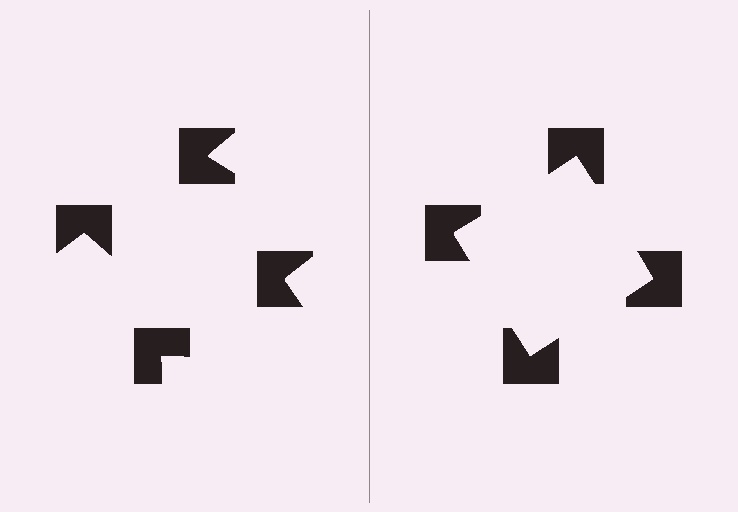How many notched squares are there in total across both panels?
8 — 4 on each side.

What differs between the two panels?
The notched squares are positioned identically on both sides; only the wedge orientations differ. On the right they align to a square; on the left they are misaligned.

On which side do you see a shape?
An illusory square appears on the right side. On the left side the wedge cuts are rotated, so no coherent shape forms.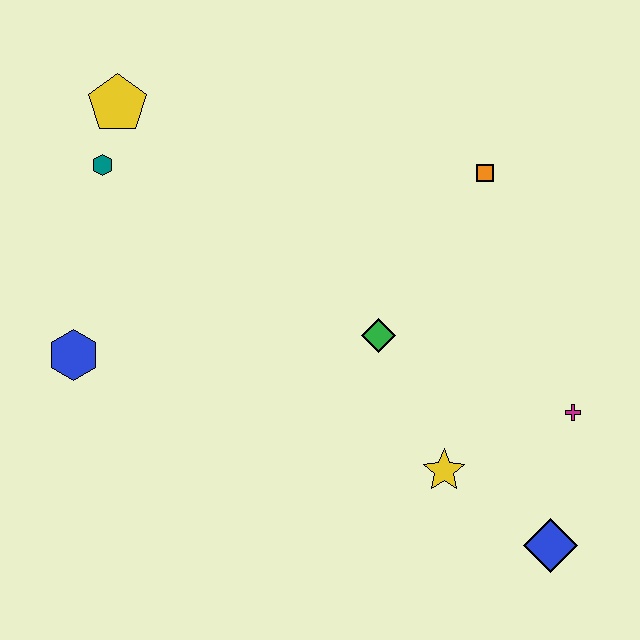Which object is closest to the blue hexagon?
The teal hexagon is closest to the blue hexagon.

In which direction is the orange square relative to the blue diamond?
The orange square is above the blue diamond.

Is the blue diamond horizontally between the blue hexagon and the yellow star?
No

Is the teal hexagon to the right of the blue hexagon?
Yes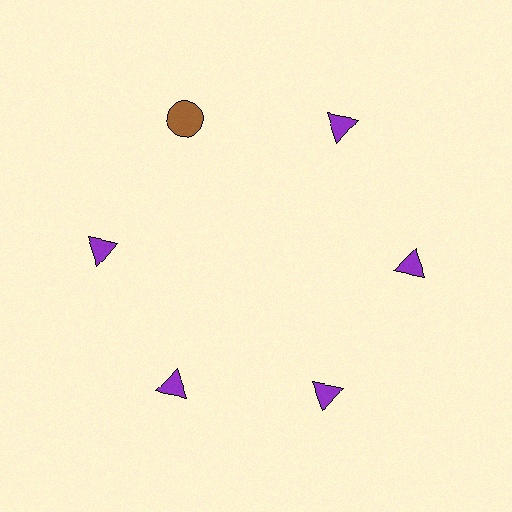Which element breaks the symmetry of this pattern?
The brown circle at roughly the 11 o'clock position breaks the symmetry. All other shapes are purple triangles.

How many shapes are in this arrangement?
There are 6 shapes arranged in a ring pattern.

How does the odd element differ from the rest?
It differs in both color (brown instead of purple) and shape (circle instead of triangle).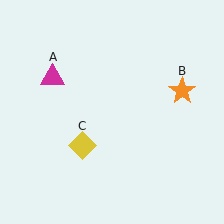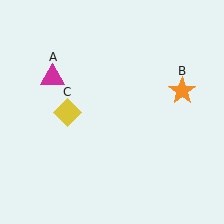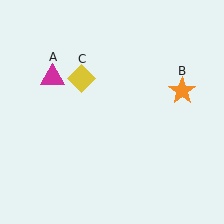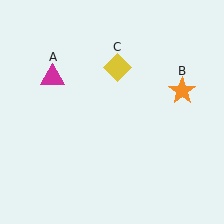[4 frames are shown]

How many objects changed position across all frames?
1 object changed position: yellow diamond (object C).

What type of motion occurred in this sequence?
The yellow diamond (object C) rotated clockwise around the center of the scene.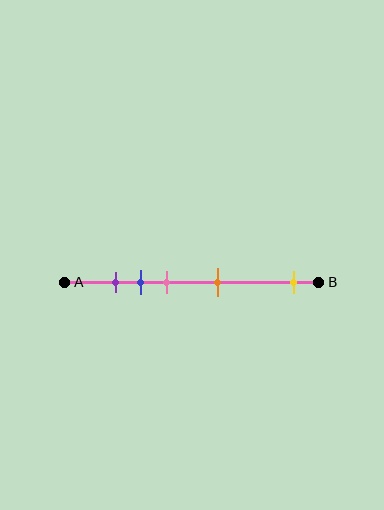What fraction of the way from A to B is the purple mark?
The purple mark is approximately 20% (0.2) of the way from A to B.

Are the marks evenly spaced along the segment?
No, the marks are not evenly spaced.